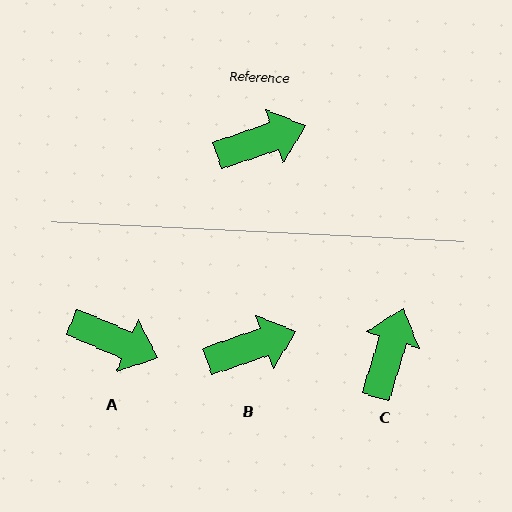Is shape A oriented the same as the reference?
No, it is off by about 41 degrees.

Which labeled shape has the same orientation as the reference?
B.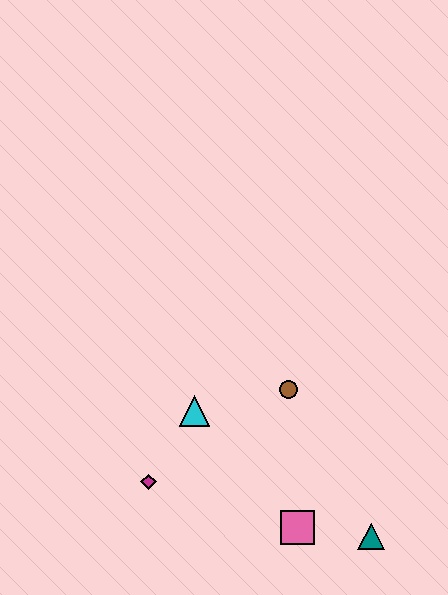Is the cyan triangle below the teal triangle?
No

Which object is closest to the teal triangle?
The pink square is closest to the teal triangle.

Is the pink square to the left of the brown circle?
No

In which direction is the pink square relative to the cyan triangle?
The pink square is below the cyan triangle.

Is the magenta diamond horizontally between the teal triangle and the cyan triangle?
No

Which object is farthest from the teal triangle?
The magenta diamond is farthest from the teal triangle.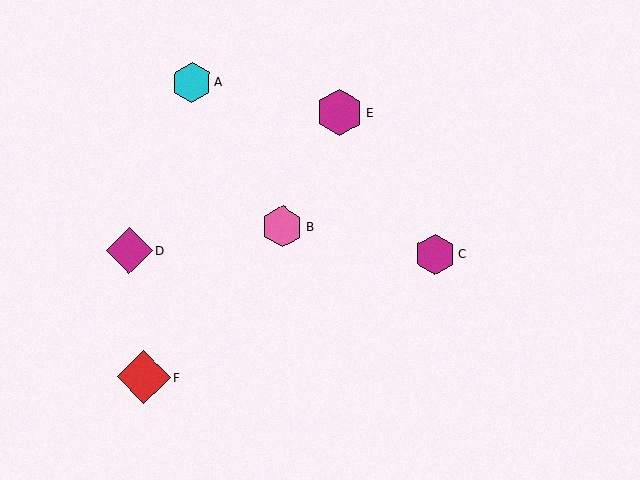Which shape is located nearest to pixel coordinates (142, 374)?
The red diamond (labeled F) at (144, 377) is nearest to that location.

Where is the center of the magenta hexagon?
The center of the magenta hexagon is at (339, 112).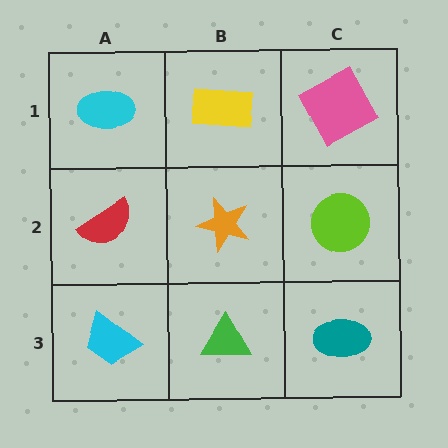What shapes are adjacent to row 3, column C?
A lime circle (row 2, column C), a green triangle (row 3, column B).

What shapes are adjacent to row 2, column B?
A yellow rectangle (row 1, column B), a green triangle (row 3, column B), a red semicircle (row 2, column A), a lime circle (row 2, column C).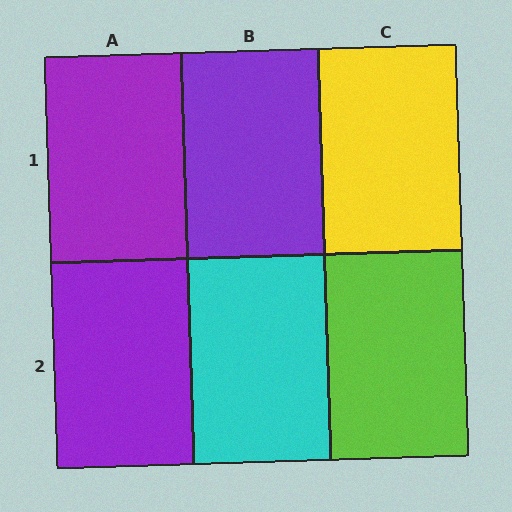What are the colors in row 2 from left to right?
Purple, cyan, lime.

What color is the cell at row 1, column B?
Purple.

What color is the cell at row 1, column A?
Purple.